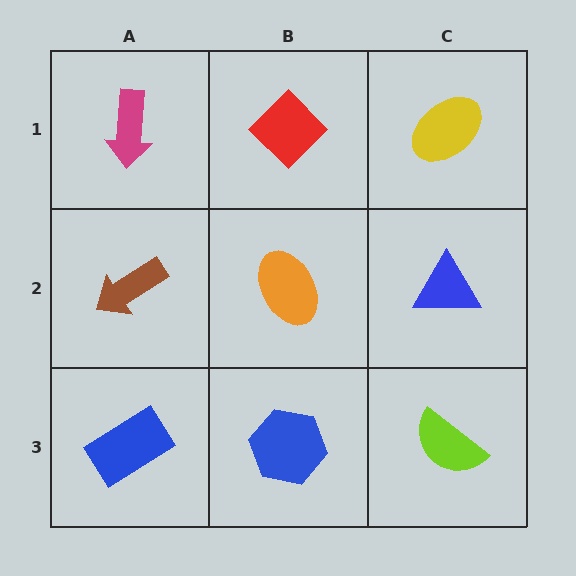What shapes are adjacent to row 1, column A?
A brown arrow (row 2, column A), a red diamond (row 1, column B).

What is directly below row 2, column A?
A blue rectangle.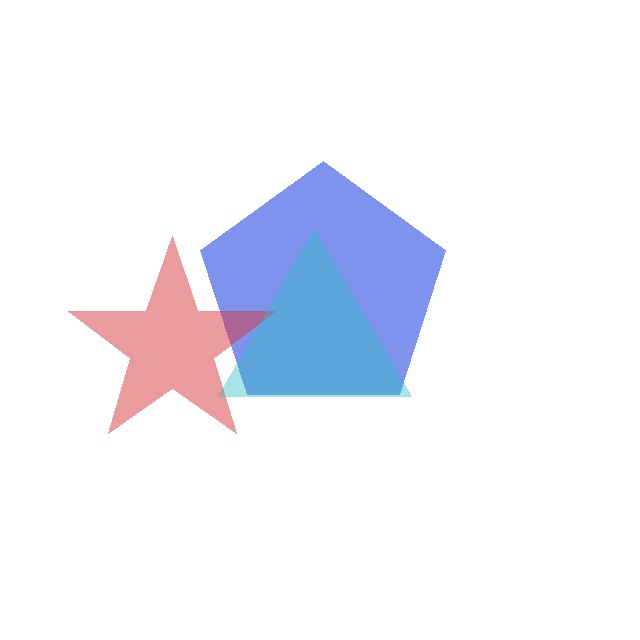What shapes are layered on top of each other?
The layered shapes are: a blue pentagon, a red star, a cyan triangle.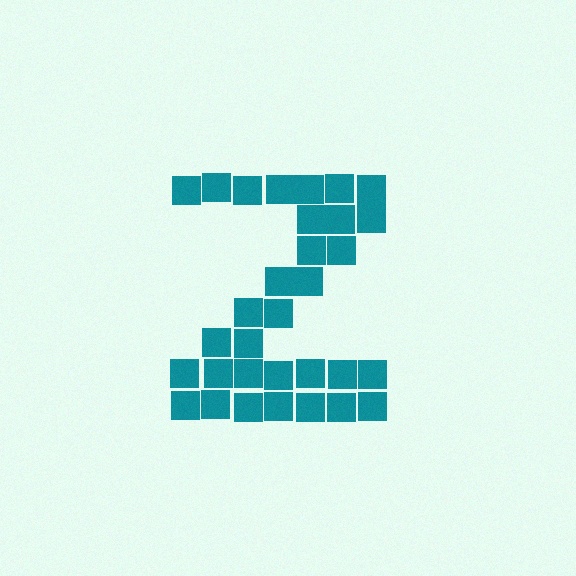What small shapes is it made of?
It is made of small squares.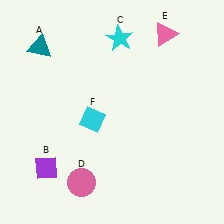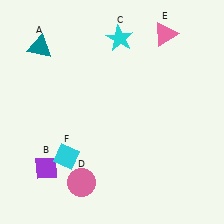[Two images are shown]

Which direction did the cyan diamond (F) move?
The cyan diamond (F) moved down.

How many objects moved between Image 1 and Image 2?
1 object moved between the two images.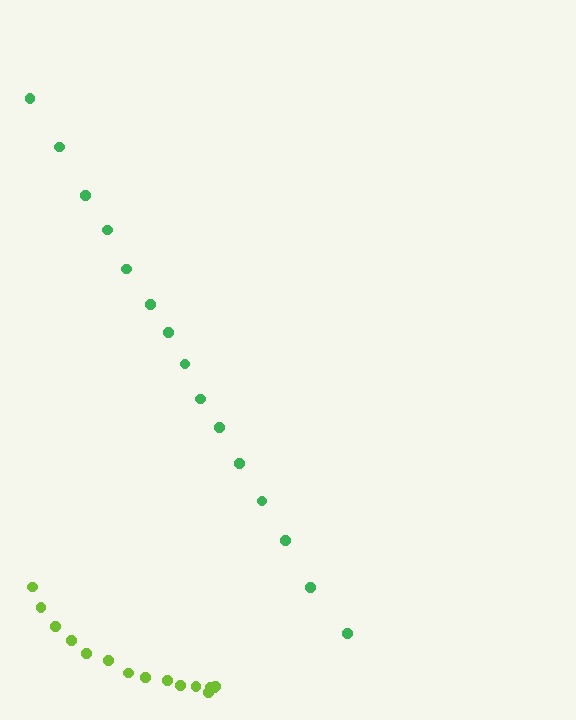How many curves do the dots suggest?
There are 2 distinct paths.